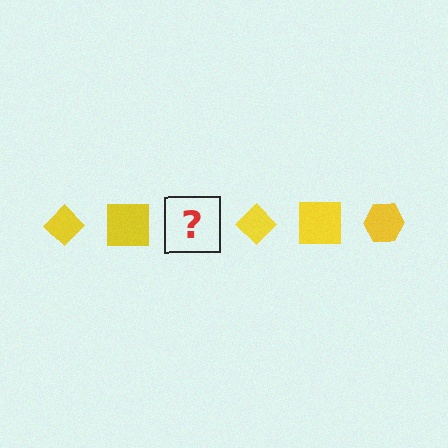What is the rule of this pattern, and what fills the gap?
The rule is that the pattern cycles through diamond, square, hexagon shapes in yellow. The gap should be filled with a yellow hexagon.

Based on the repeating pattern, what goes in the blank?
The blank should be a yellow hexagon.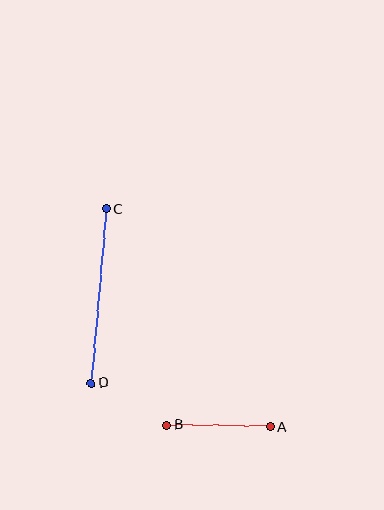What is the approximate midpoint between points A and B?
The midpoint is at approximately (218, 426) pixels.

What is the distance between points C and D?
The distance is approximately 175 pixels.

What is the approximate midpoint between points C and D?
The midpoint is at approximately (99, 296) pixels.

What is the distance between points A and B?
The distance is approximately 104 pixels.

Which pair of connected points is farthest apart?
Points C and D are farthest apart.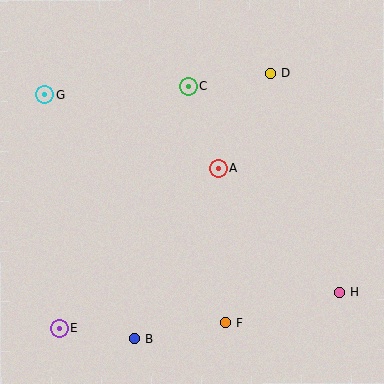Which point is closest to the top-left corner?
Point G is closest to the top-left corner.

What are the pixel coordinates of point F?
Point F is at (225, 322).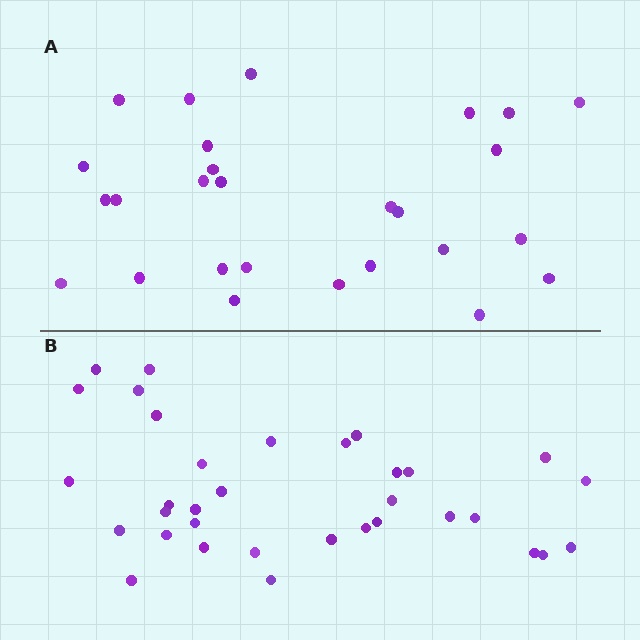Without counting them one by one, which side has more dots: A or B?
Region B (the bottom region) has more dots.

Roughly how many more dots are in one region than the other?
Region B has roughly 8 or so more dots than region A.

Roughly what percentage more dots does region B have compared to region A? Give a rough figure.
About 25% more.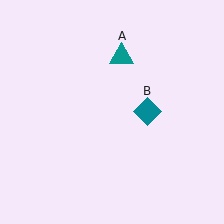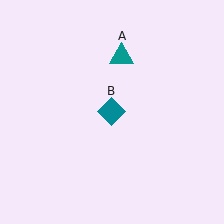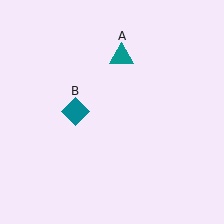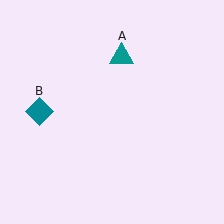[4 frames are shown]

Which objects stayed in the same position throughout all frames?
Teal triangle (object A) remained stationary.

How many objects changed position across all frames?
1 object changed position: teal diamond (object B).